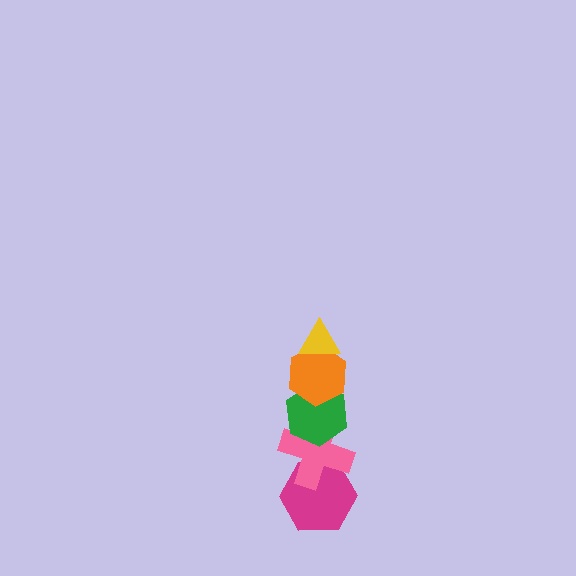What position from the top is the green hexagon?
The green hexagon is 3rd from the top.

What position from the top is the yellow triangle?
The yellow triangle is 1st from the top.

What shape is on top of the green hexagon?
The orange hexagon is on top of the green hexagon.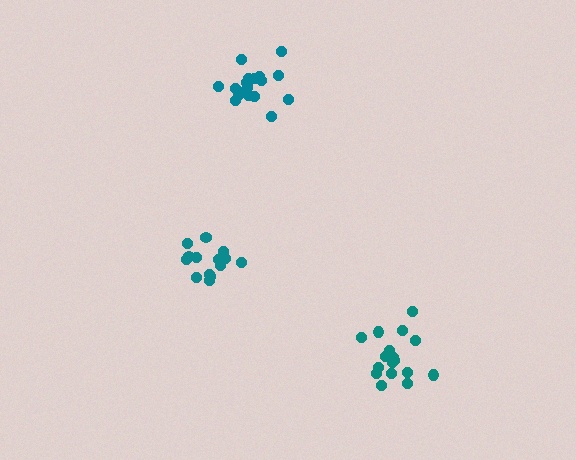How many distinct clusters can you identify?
There are 3 distinct clusters.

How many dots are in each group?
Group 1: 19 dots, Group 2: 15 dots, Group 3: 19 dots (53 total).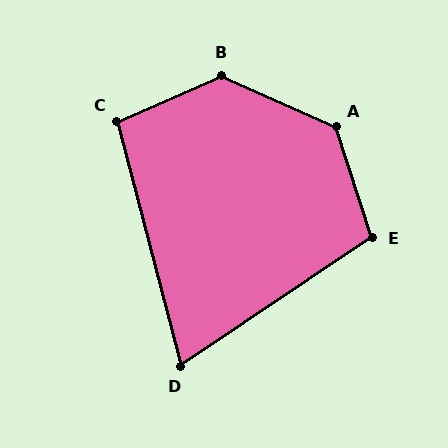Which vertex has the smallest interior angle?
D, at approximately 71 degrees.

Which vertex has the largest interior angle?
B, at approximately 132 degrees.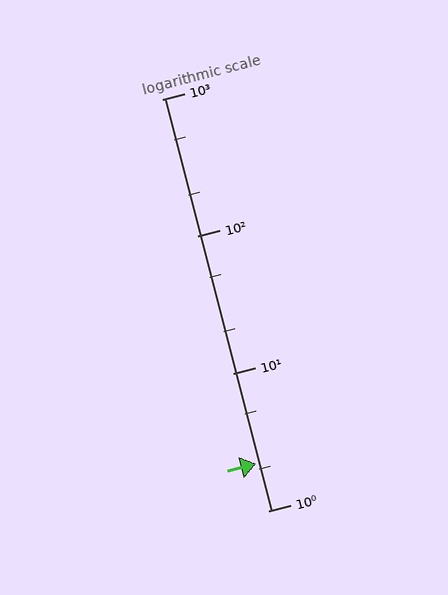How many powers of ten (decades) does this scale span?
The scale spans 3 decades, from 1 to 1000.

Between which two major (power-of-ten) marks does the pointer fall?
The pointer is between 1 and 10.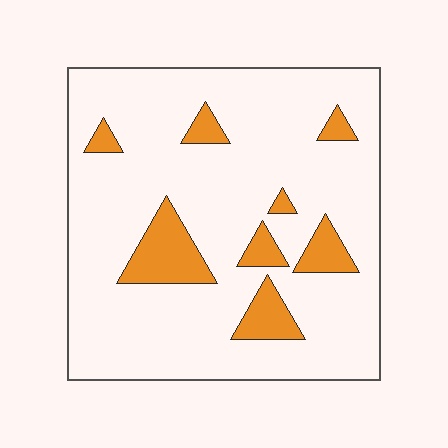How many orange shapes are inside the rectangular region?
8.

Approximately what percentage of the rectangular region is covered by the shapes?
Approximately 15%.